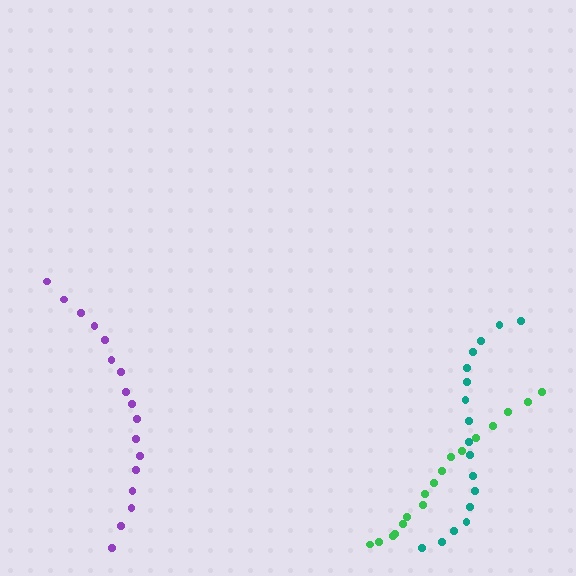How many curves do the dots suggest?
There are 3 distinct paths.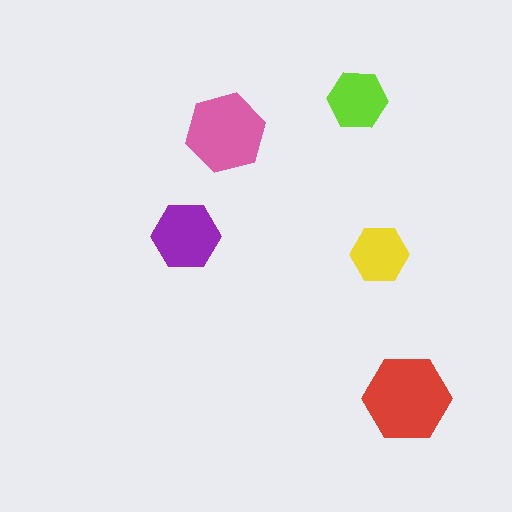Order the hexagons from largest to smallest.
the red one, the pink one, the purple one, the lime one, the yellow one.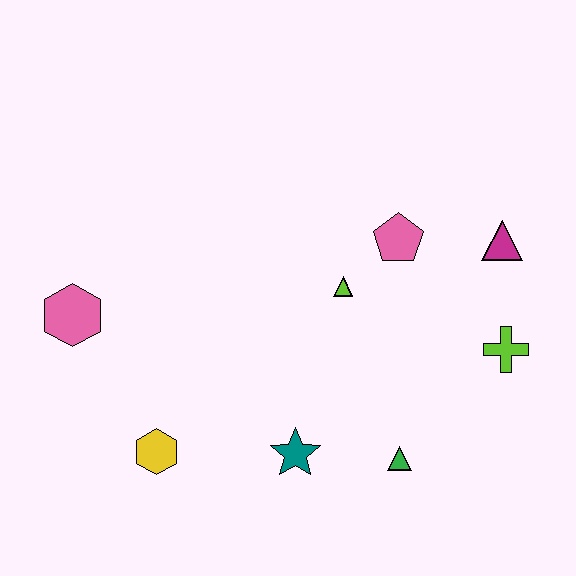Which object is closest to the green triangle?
The teal star is closest to the green triangle.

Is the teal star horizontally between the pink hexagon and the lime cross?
Yes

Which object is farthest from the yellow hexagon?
The magenta triangle is farthest from the yellow hexagon.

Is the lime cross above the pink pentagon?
No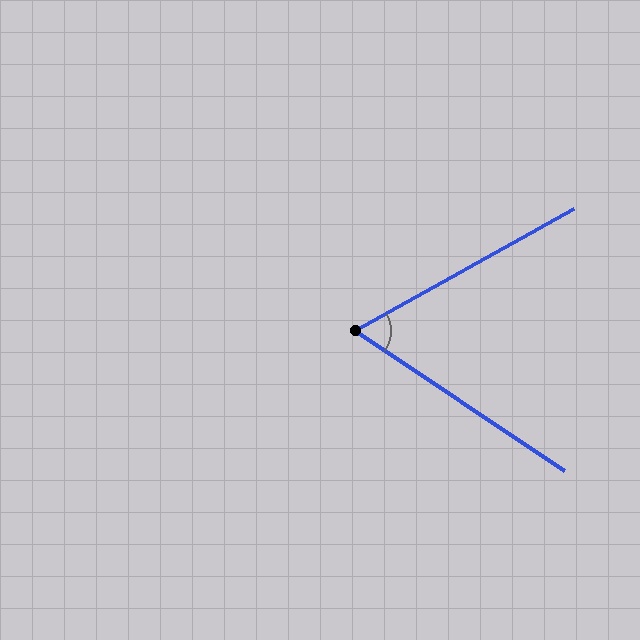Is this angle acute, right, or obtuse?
It is acute.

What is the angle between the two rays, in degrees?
Approximately 63 degrees.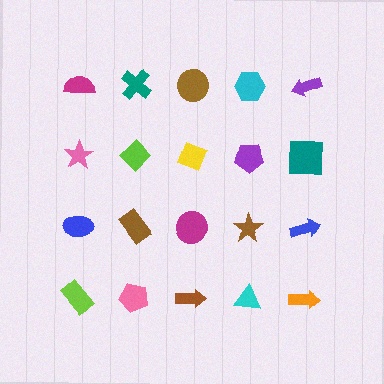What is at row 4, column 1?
A lime rectangle.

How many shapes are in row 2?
5 shapes.